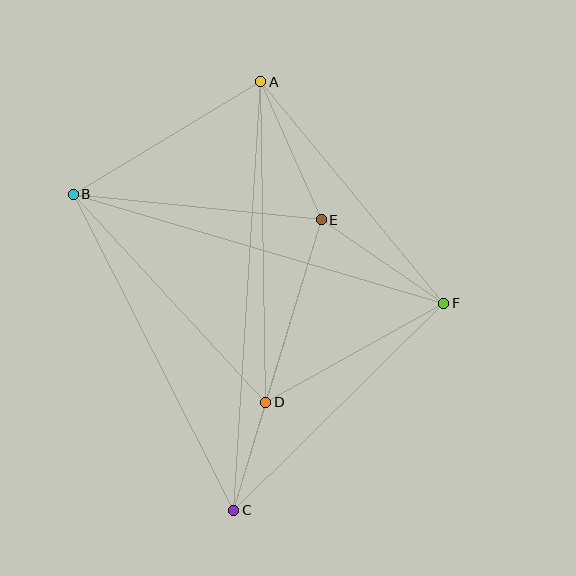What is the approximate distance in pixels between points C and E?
The distance between C and E is approximately 304 pixels.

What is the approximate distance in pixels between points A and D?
The distance between A and D is approximately 321 pixels.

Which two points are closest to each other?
Points C and D are closest to each other.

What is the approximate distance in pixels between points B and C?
The distance between B and C is approximately 355 pixels.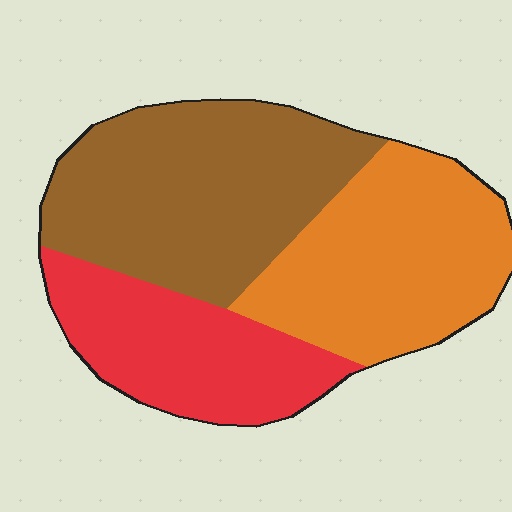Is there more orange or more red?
Orange.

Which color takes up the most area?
Brown, at roughly 40%.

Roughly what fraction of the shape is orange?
Orange covers 34% of the shape.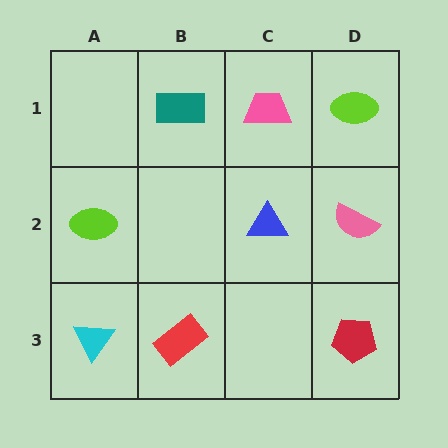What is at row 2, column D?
A pink semicircle.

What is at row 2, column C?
A blue triangle.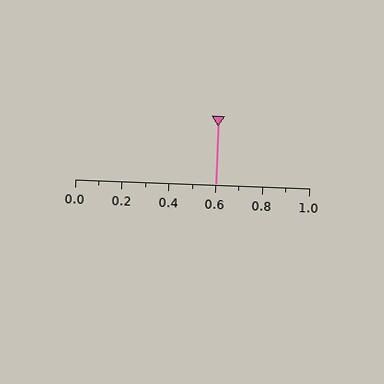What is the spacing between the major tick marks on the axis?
The major ticks are spaced 0.2 apart.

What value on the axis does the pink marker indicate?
The marker indicates approximately 0.6.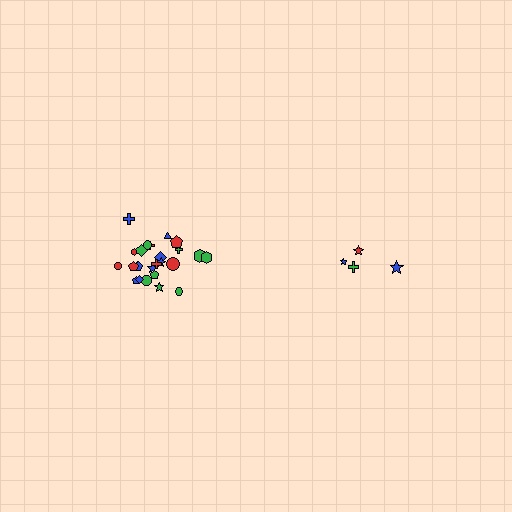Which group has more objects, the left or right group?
The left group.